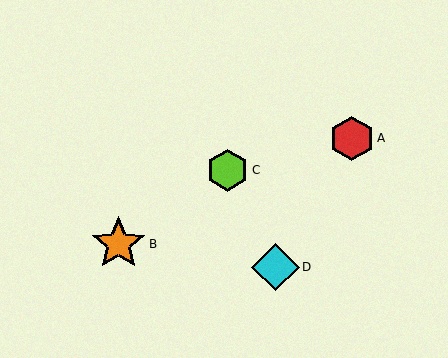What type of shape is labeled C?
Shape C is a lime hexagon.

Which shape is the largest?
The orange star (labeled B) is the largest.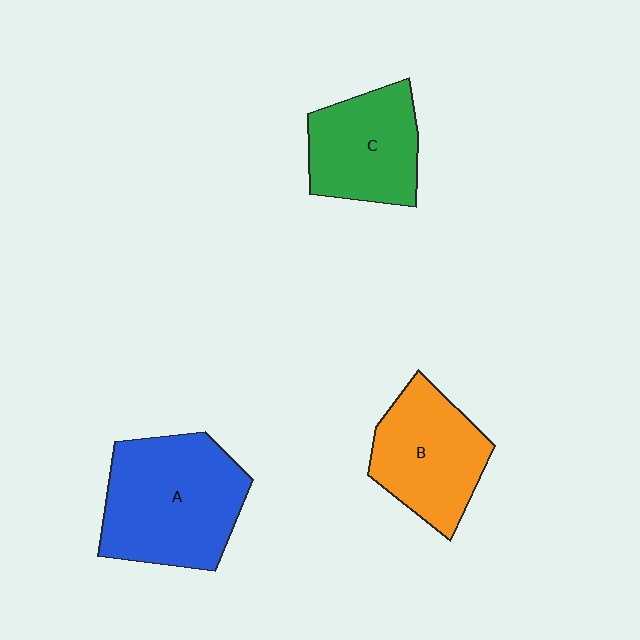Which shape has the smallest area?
Shape C (green).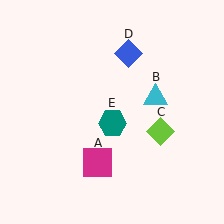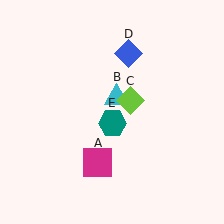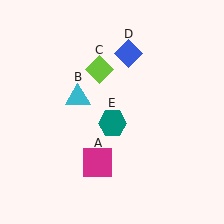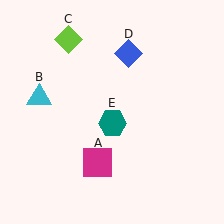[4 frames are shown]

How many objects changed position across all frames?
2 objects changed position: cyan triangle (object B), lime diamond (object C).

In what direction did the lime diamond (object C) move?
The lime diamond (object C) moved up and to the left.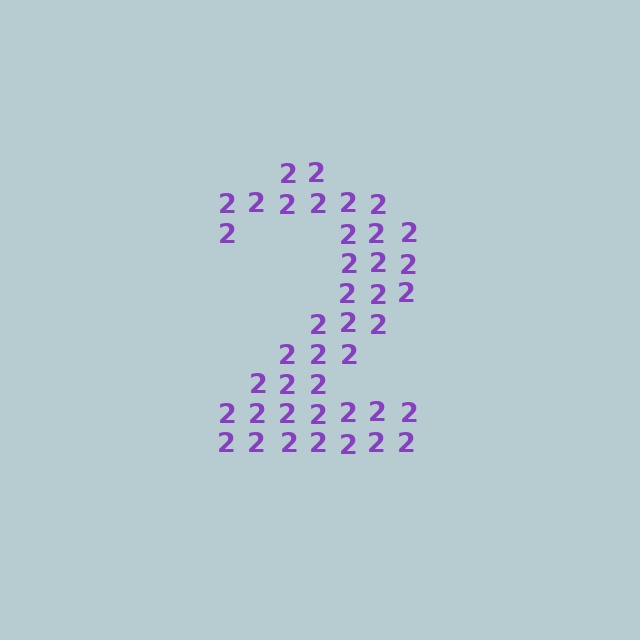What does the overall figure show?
The overall figure shows the digit 2.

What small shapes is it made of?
It is made of small digit 2's.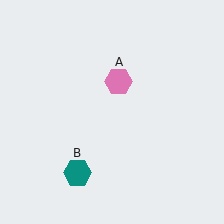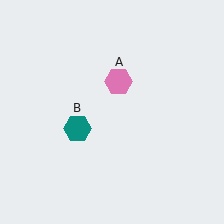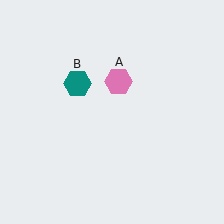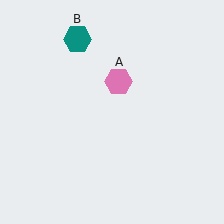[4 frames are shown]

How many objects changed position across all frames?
1 object changed position: teal hexagon (object B).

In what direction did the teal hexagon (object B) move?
The teal hexagon (object B) moved up.